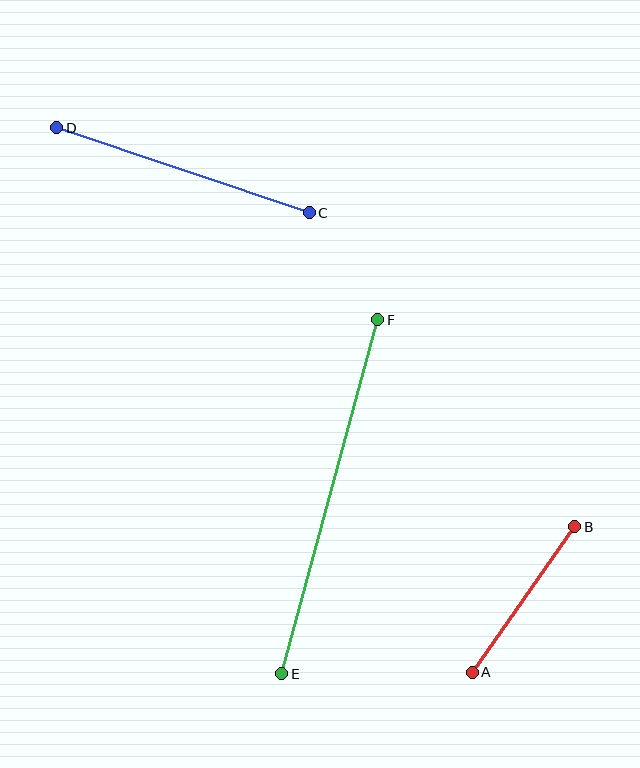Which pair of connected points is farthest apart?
Points E and F are farthest apart.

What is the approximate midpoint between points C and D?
The midpoint is at approximately (183, 170) pixels.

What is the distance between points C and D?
The distance is approximately 267 pixels.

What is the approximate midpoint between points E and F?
The midpoint is at approximately (330, 497) pixels.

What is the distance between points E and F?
The distance is approximately 367 pixels.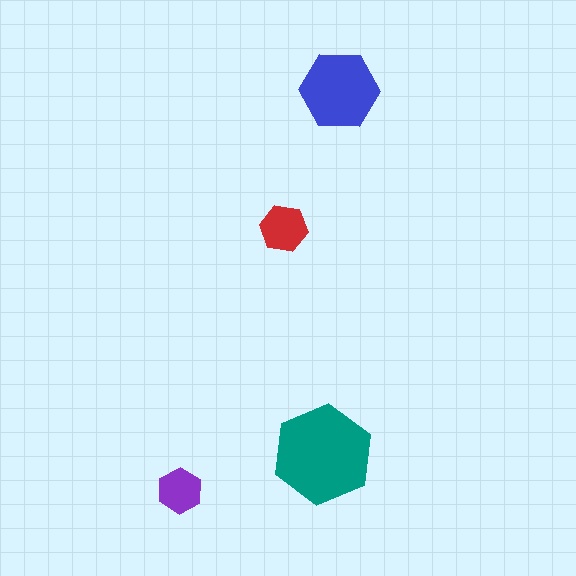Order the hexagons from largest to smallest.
the teal one, the blue one, the red one, the purple one.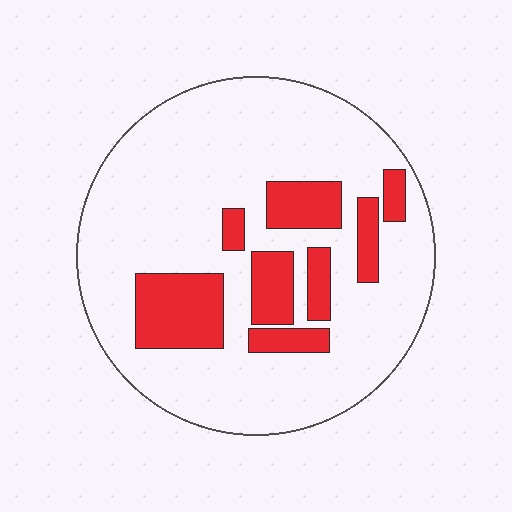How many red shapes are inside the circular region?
8.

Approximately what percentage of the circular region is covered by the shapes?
Approximately 20%.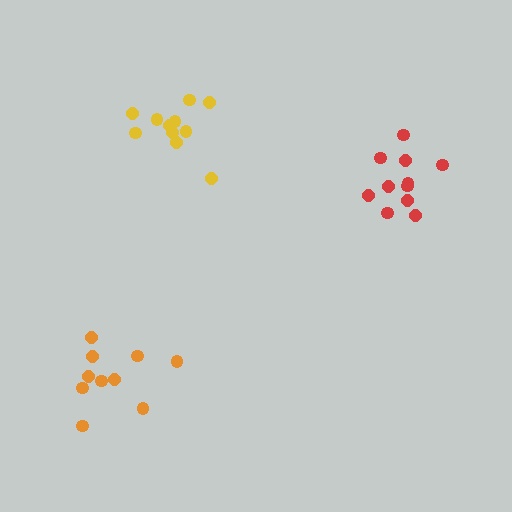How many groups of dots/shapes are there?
There are 3 groups.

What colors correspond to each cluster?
The clusters are colored: yellow, orange, red.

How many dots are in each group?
Group 1: 11 dots, Group 2: 10 dots, Group 3: 11 dots (32 total).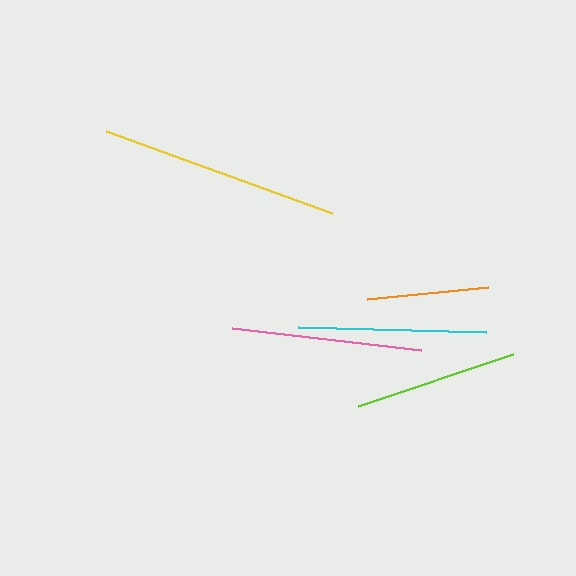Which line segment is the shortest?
The orange line is the shortest at approximately 122 pixels.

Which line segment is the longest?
The yellow line is the longest at approximately 240 pixels.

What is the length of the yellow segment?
The yellow segment is approximately 240 pixels long.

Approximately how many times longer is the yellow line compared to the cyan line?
The yellow line is approximately 1.3 times the length of the cyan line.